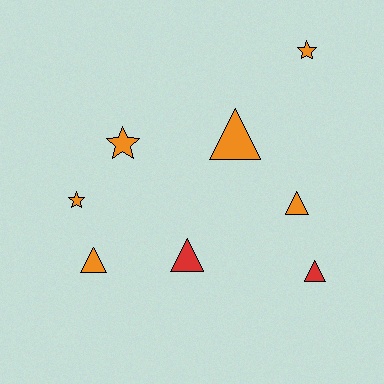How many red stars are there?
There are no red stars.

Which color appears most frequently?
Orange, with 6 objects.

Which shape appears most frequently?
Triangle, with 5 objects.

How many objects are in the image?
There are 8 objects.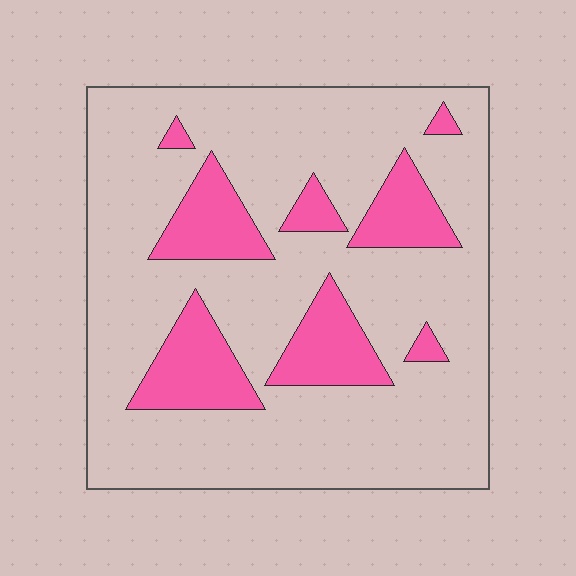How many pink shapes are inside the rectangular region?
8.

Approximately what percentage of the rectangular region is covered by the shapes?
Approximately 20%.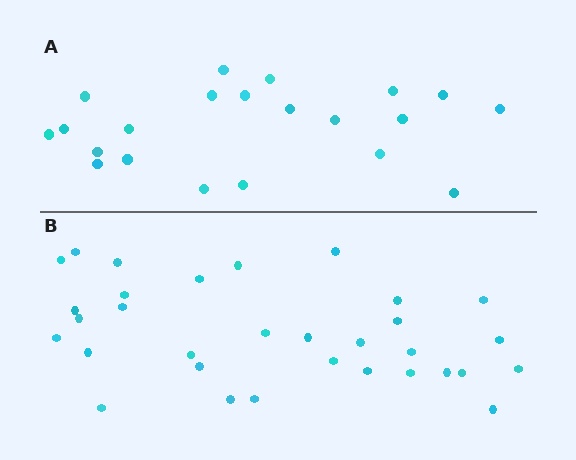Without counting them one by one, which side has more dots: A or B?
Region B (the bottom region) has more dots.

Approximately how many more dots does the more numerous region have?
Region B has roughly 12 or so more dots than region A.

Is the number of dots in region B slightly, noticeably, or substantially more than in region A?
Region B has substantially more. The ratio is roughly 1.5 to 1.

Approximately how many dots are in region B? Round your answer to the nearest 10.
About 30 dots. (The exact count is 32, which rounds to 30.)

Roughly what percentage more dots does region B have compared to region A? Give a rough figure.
About 50% more.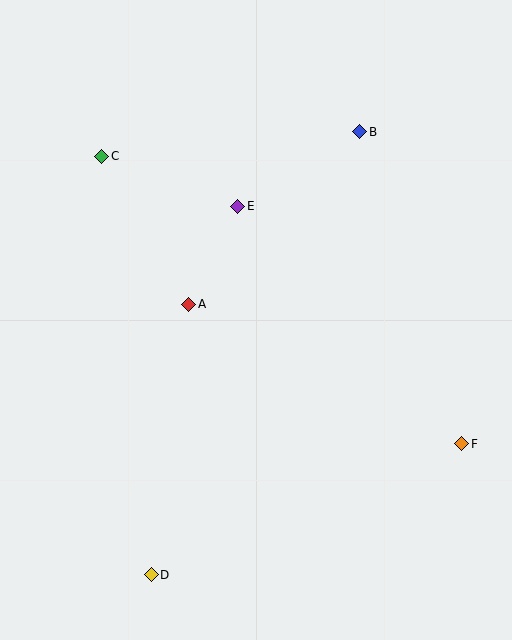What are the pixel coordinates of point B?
Point B is at (360, 132).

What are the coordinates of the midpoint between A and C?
The midpoint between A and C is at (145, 230).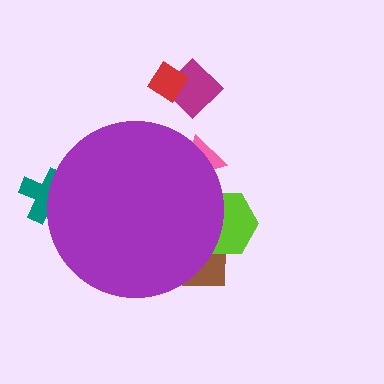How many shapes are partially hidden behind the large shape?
4 shapes are partially hidden.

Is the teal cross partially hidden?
Yes, the teal cross is partially hidden behind the purple circle.